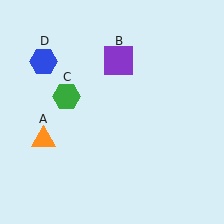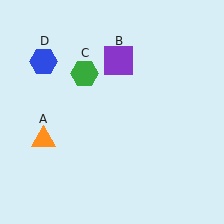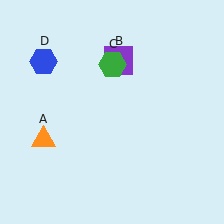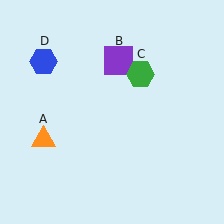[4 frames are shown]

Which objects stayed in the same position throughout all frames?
Orange triangle (object A) and purple square (object B) and blue hexagon (object D) remained stationary.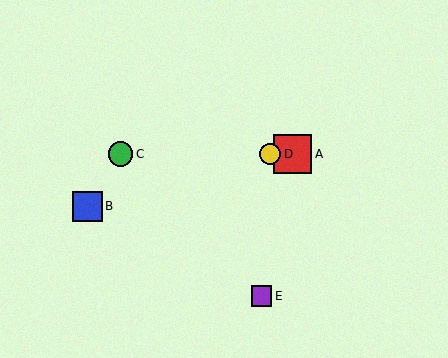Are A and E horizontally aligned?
No, A is at y≈154 and E is at y≈296.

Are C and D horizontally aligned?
Yes, both are at y≈154.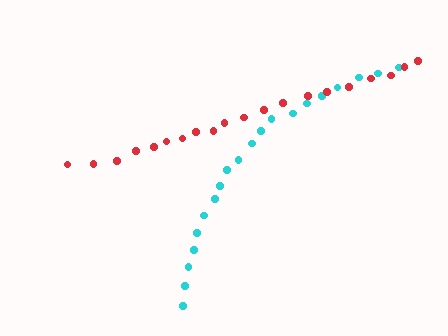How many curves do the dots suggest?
There are 2 distinct paths.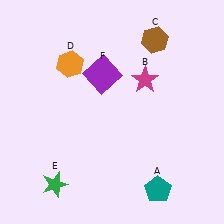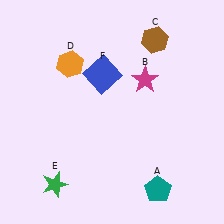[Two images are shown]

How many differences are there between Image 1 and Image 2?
There is 1 difference between the two images.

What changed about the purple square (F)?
In Image 1, F is purple. In Image 2, it changed to blue.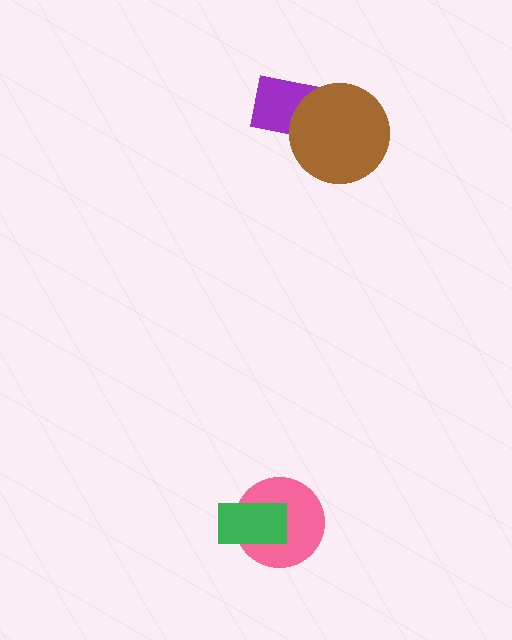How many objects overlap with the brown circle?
1 object overlaps with the brown circle.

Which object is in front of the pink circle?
The green rectangle is in front of the pink circle.